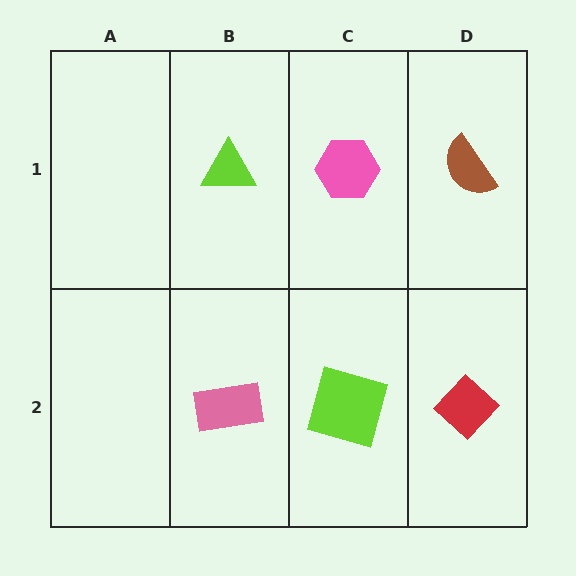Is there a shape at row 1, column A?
No, that cell is empty.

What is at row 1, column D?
A brown semicircle.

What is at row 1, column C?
A pink hexagon.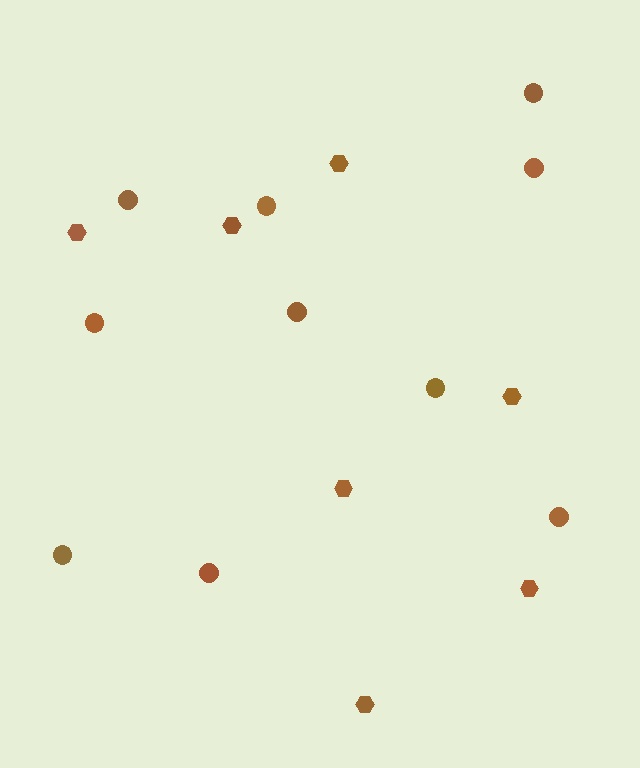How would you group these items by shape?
There are 2 groups: one group of circles (10) and one group of hexagons (7).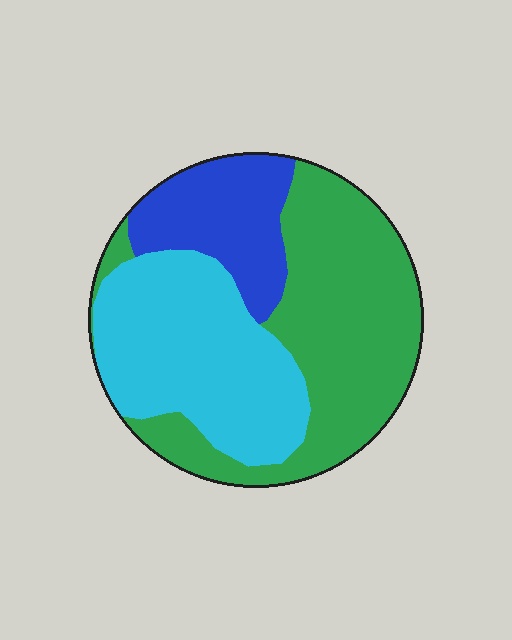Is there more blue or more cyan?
Cyan.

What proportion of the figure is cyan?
Cyan takes up between a quarter and a half of the figure.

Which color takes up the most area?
Green, at roughly 45%.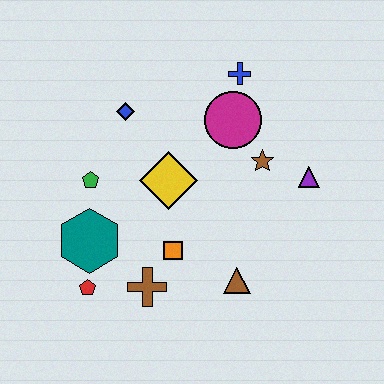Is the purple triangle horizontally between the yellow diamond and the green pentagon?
No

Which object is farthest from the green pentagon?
The purple triangle is farthest from the green pentagon.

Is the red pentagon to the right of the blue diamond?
No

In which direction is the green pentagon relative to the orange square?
The green pentagon is to the left of the orange square.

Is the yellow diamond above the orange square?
Yes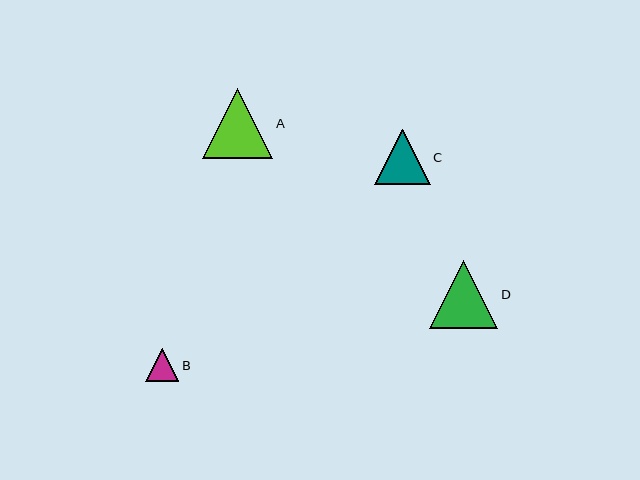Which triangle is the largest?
Triangle A is the largest with a size of approximately 70 pixels.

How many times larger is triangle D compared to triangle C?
Triangle D is approximately 1.2 times the size of triangle C.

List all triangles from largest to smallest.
From largest to smallest: A, D, C, B.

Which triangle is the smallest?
Triangle B is the smallest with a size of approximately 33 pixels.